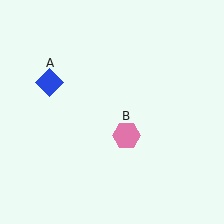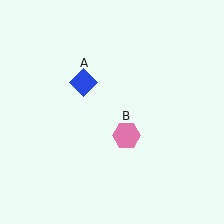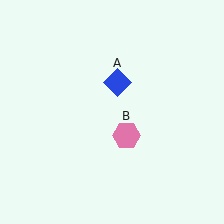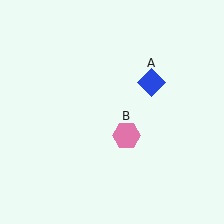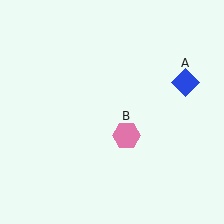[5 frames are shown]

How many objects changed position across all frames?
1 object changed position: blue diamond (object A).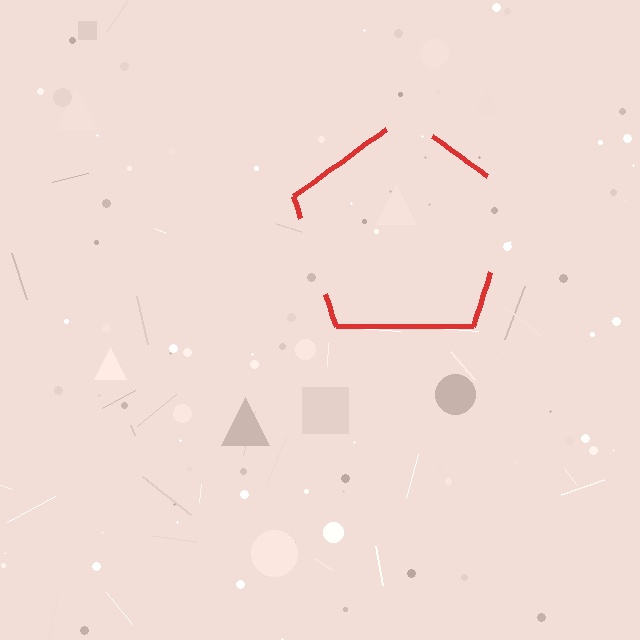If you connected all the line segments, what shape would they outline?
They would outline a pentagon.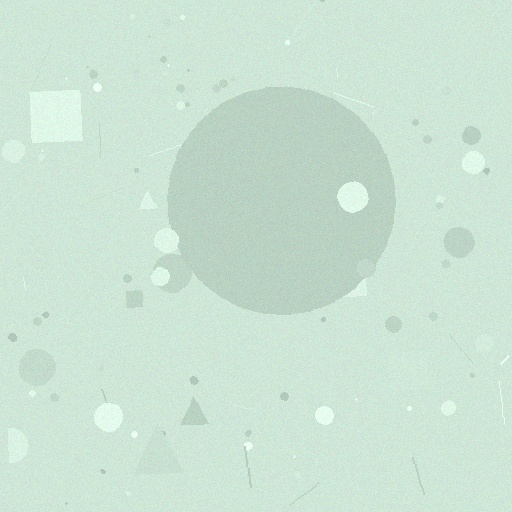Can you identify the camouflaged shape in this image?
The camouflaged shape is a circle.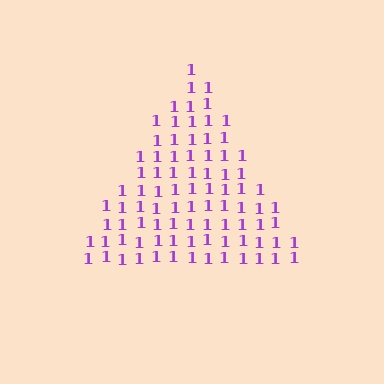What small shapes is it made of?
It is made of small digit 1's.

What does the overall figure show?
The overall figure shows a triangle.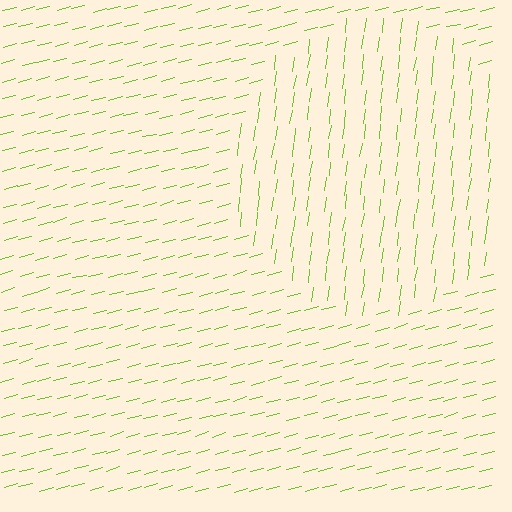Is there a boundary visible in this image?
Yes, there is a texture boundary formed by a change in line orientation.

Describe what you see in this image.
The image is filled with small lime line segments. A circle region in the image has lines oriented differently from the surrounding lines, creating a visible texture boundary.